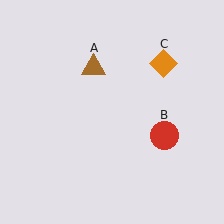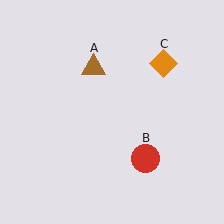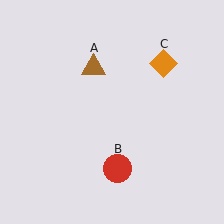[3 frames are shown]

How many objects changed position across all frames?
1 object changed position: red circle (object B).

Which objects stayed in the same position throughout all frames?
Brown triangle (object A) and orange diamond (object C) remained stationary.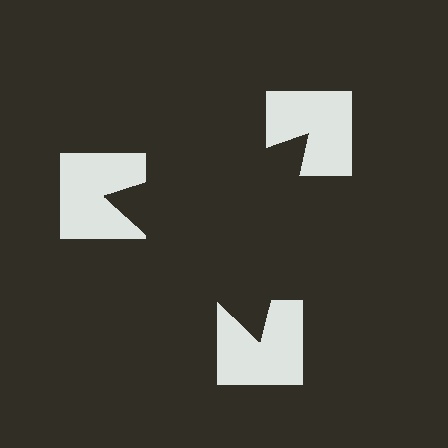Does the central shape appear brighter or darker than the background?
It typically appears slightly darker than the background, even though no actual brightness change is drawn.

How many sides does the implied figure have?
3 sides.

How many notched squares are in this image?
There are 3 — one at each vertex of the illusory triangle.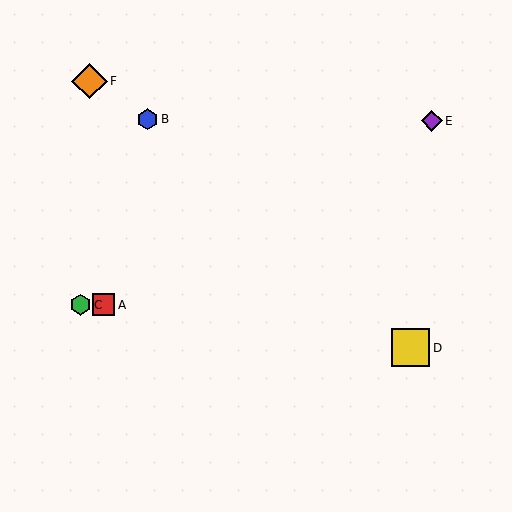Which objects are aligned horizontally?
Objects A, C are aligned horizontally.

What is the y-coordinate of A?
Object A is at y≈305.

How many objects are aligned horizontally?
2 objects (A, C) are aligned horizontally.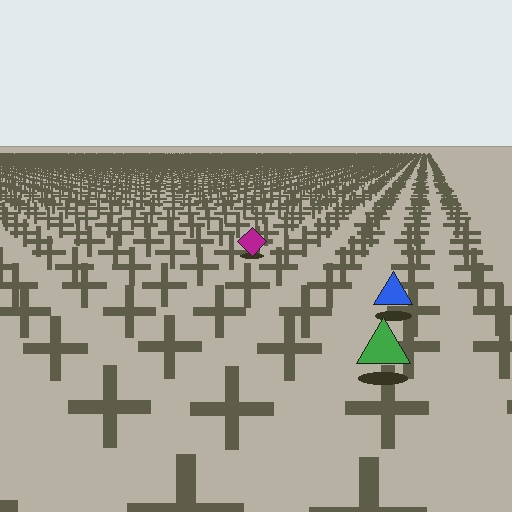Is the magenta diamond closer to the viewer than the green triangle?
No. The green triangle is closer — you can tell from the texture gradient: the ground texture is coarser near it.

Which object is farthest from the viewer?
The magenta diamond is farthest from the viewer. It appears smaller and the ground texture around it is denser.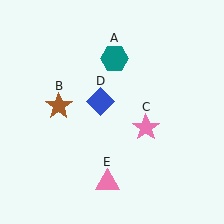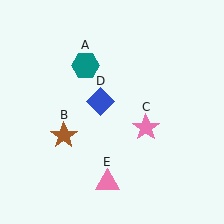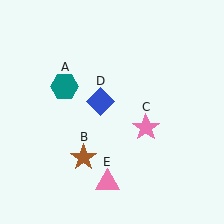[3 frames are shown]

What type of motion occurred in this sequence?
The teal hexagon (object A), brown star (object B) rotated counterclockwise around the center of the scene.